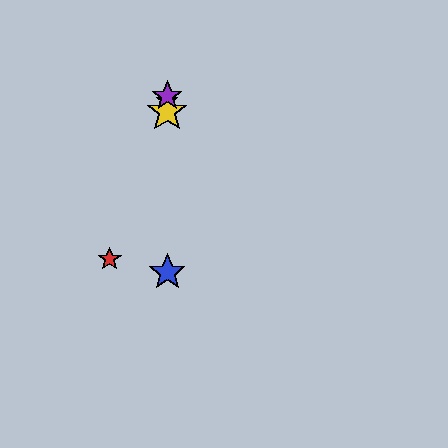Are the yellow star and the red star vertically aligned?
No, the yellow star is at x≈167 and the red star is at x≈110.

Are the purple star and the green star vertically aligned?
Yes, both are at x≈167.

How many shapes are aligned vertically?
4 shapes (the blue star, the green star, the yellow star, the purple star) are aligned vertically.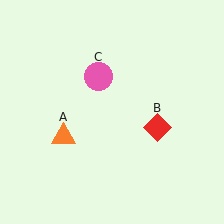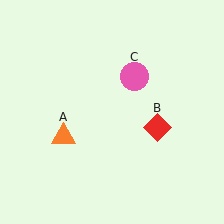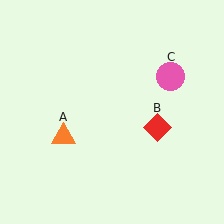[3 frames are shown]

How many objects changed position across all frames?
1 object changed position: pink circle (object C).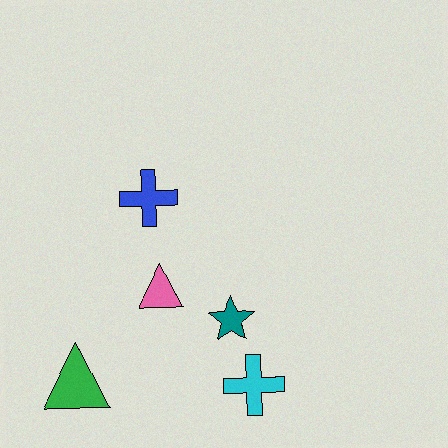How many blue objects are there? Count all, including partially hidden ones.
There is 1 blue object.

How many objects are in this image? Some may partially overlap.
There are 5 objects.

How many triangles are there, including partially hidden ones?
There are 2 triangles.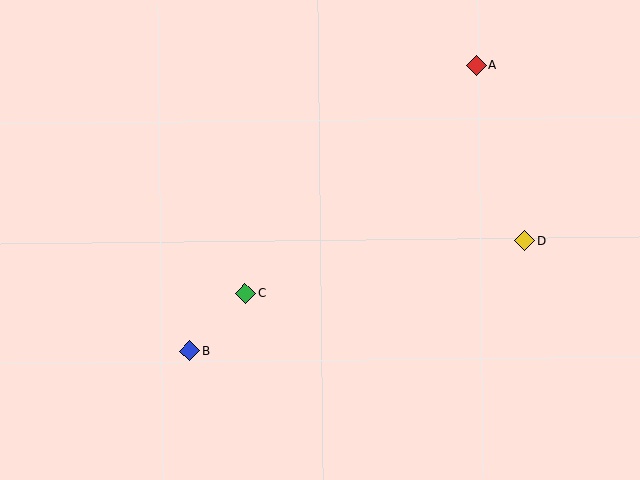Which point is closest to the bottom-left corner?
Point B is closest to the bottom-left corner.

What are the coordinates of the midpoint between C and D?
The midpoint between C and D is at (385, 267).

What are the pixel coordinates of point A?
Point A is at (477, 66).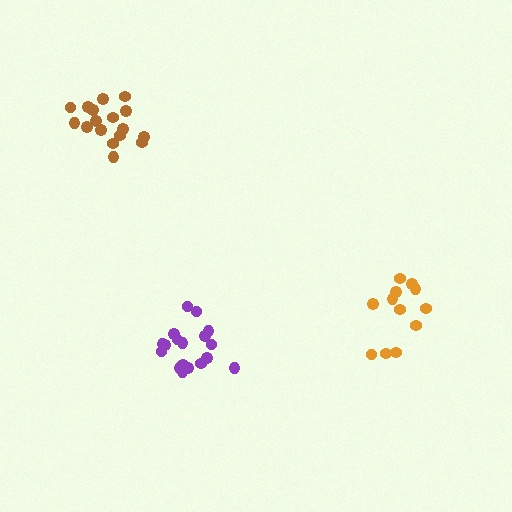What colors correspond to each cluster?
The clusters are colored: orange, brown, purple.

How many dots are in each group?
Group 1: 12 dots, Group 2: 17 dots, Group 3: 18 dots (47 total).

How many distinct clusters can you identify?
There are 3 distinct clusters.